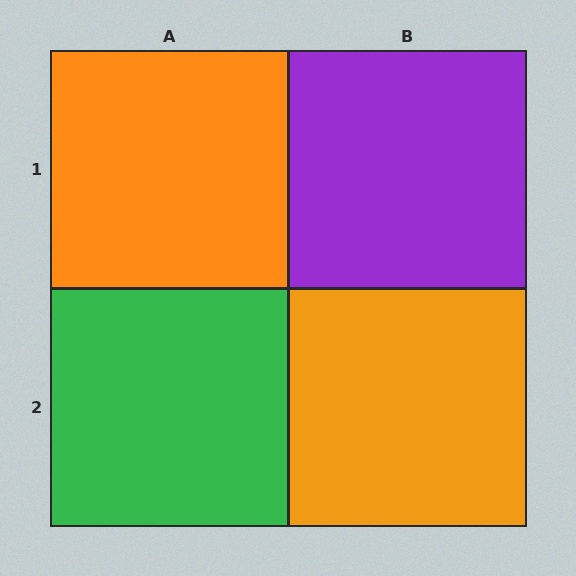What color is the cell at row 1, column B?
Purple.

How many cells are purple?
1 cell is purple.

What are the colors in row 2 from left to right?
Green, orange.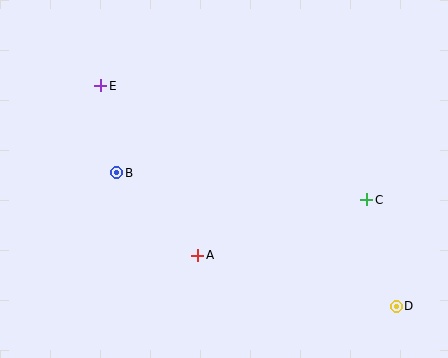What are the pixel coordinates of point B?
Point B is at (117, 173).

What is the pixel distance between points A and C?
The distance between A and C is 178 pixels.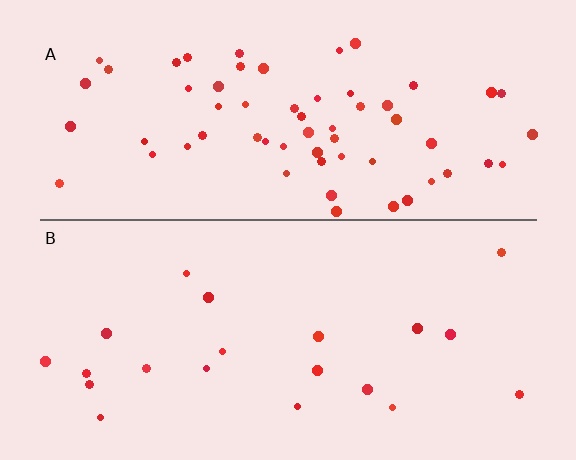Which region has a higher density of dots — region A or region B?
A (the top).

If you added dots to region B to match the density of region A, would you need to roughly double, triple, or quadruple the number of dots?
Approximately triple.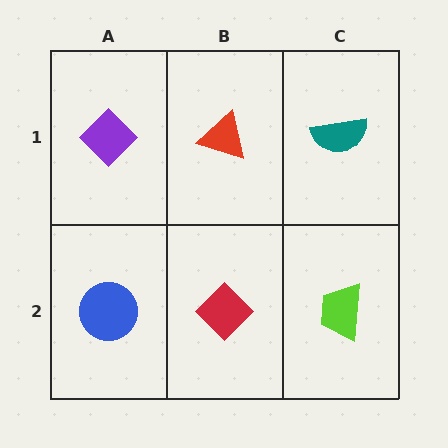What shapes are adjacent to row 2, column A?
A purple diamond (row 1, column A), a red diamond (row 2, column B).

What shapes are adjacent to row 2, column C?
A teal semicircle (row 1, column C), a red diamond (row 2, column B).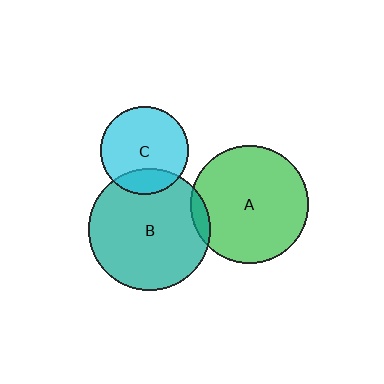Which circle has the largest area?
Circle B (teal).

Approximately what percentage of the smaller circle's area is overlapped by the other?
Approximately 20%.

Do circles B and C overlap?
Yes.